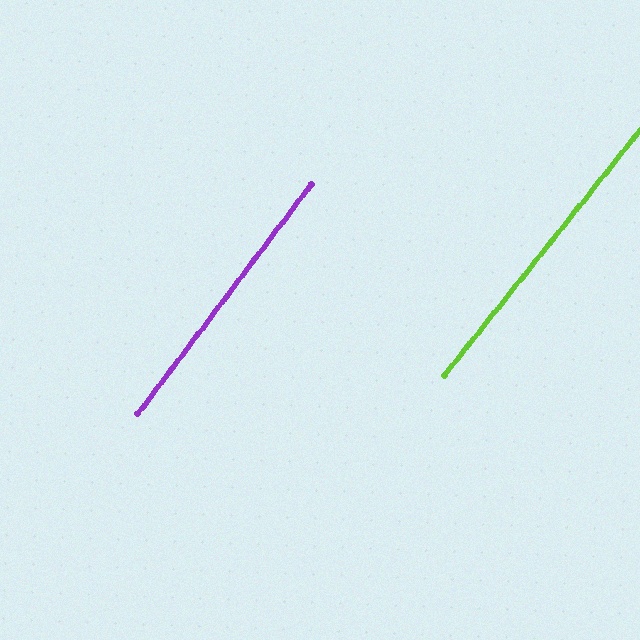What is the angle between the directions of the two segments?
Approximately 1 degree.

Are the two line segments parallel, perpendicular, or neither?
Parallel — their directions differ by only 1.4°.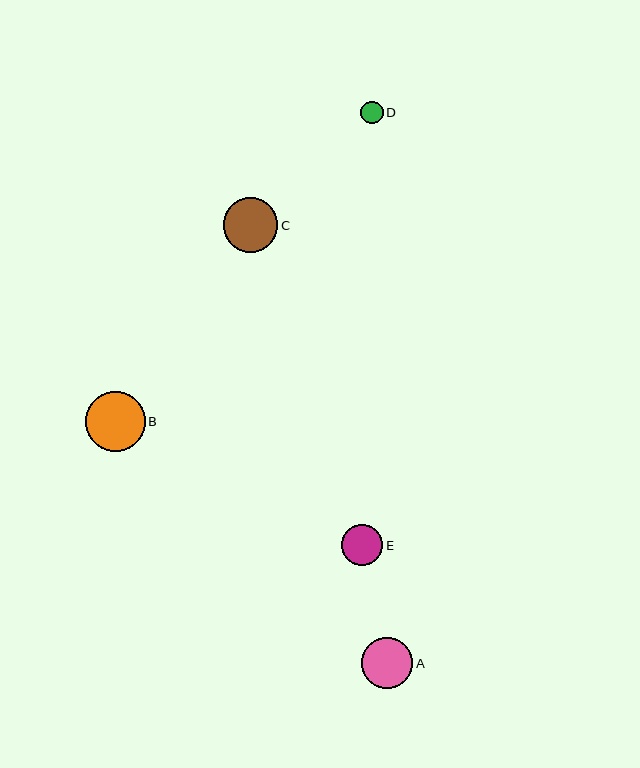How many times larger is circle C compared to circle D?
Circle C is approximately 2.4 times the size of circle D.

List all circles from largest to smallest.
From largest to smallest: B, C, A, E, D.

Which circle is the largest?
Circle B is the largest with a size of approximately 60 pixels.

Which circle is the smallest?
Circle D is the smallest with a size of approximately 23 pixels.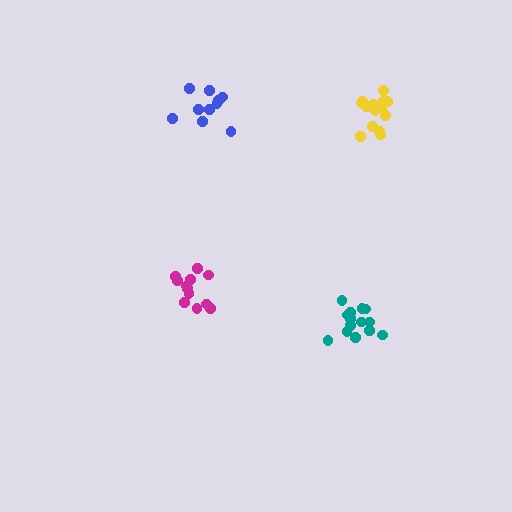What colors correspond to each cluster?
The clusters are colored: teal, magenta, blue, yellow.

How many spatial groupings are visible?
There are 4 spatial groupings.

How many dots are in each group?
Group 1: 14 dots, Group 2: 12 dots, Group 3: 10 dots, Group 4: 14 dots (50 total).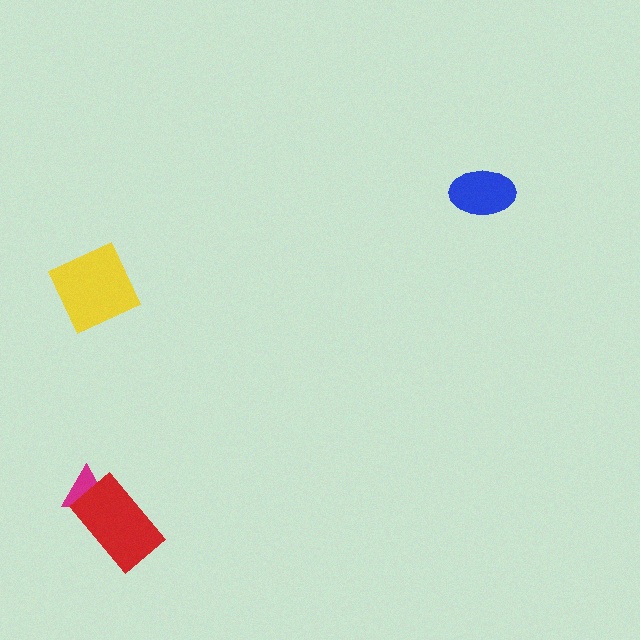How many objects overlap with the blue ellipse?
0 objects overlap with the blue ellipse.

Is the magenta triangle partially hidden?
Yes, it is partially covered by another shape.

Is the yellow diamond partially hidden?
No, no other shape covers it.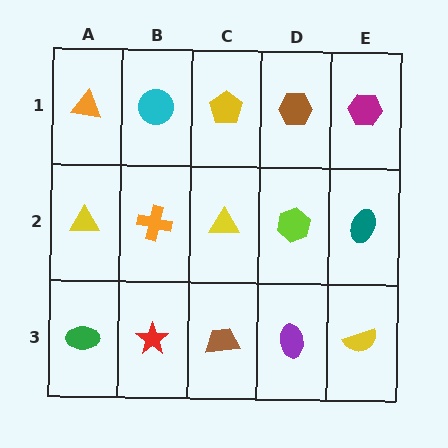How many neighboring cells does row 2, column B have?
4.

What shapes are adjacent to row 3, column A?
A yellow triangle (row 2, column A), a red star (row 3, column B).